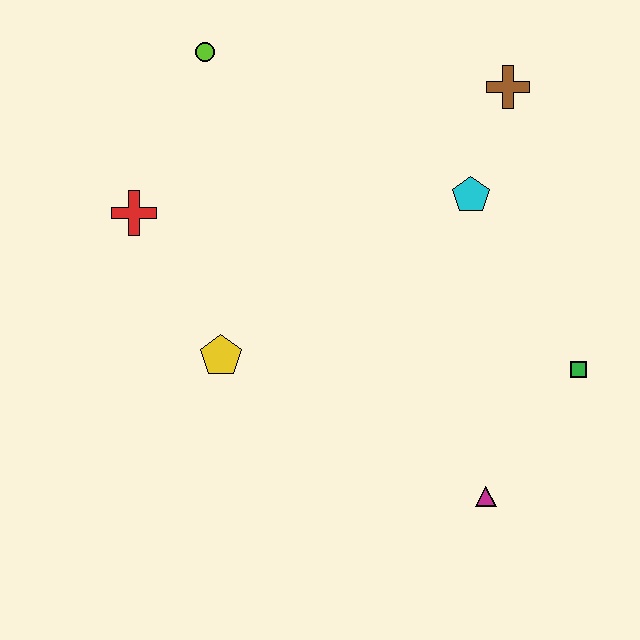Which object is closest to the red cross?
The yellow pentagon is closest to the red cross.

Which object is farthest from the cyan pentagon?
The red cross is farthest from the cyan pentagon.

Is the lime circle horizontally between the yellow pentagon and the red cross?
Yes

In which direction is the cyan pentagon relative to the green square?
The cyan pentagon is above the green square.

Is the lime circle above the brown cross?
Yes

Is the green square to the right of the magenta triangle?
Yes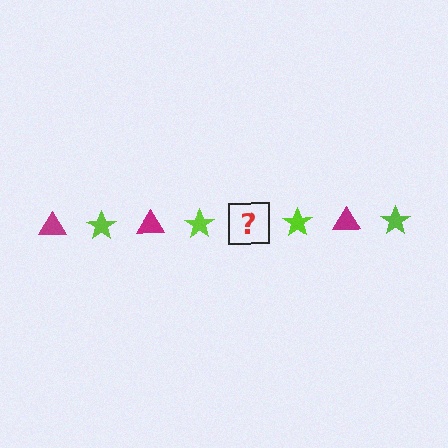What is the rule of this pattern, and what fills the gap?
The rule is that the pattern alternates between magenta triangle and lime star. The gap should be filled with a magenta triangle.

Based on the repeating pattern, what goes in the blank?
The blank should be a magenta triangle.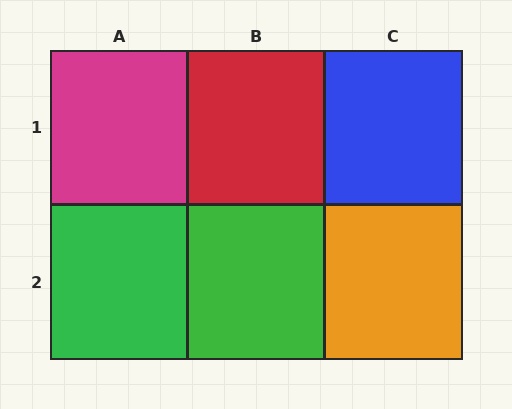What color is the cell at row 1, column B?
Red.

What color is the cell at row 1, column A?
Magenta.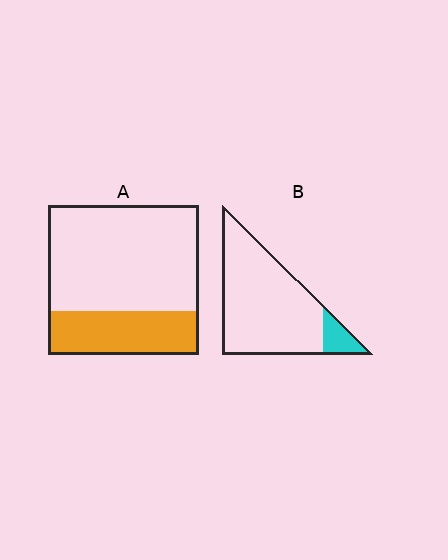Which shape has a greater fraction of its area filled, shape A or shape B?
Shape A.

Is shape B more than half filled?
No.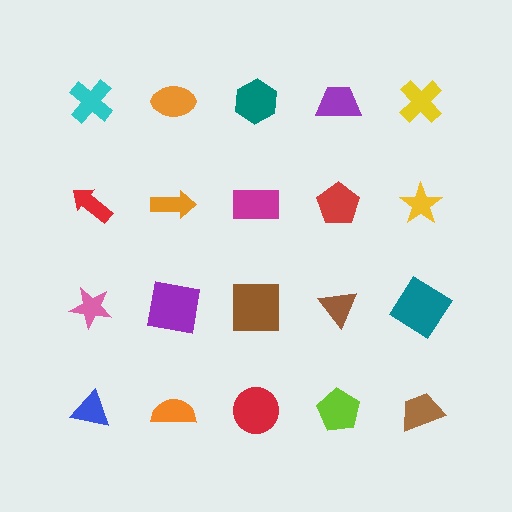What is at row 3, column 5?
A teal diamond.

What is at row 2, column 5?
A yellow star.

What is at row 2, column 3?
A magenta rectangle.